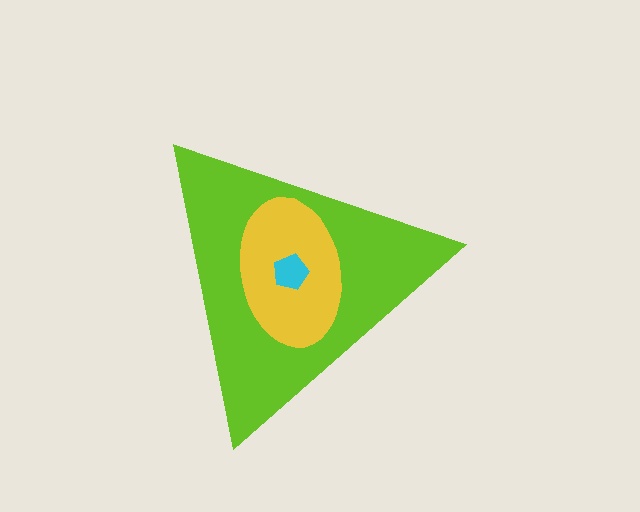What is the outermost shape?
The lime triangle.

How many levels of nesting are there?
3.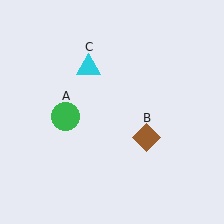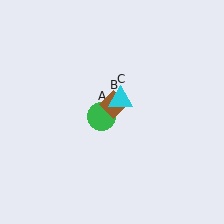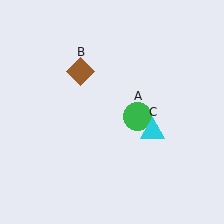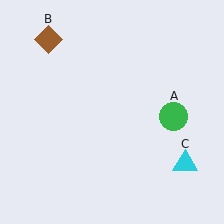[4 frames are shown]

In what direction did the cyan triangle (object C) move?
The cyan triangle (object C) moved down and to the right.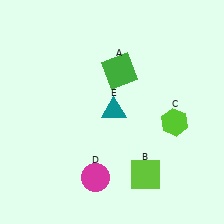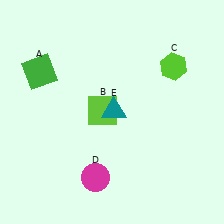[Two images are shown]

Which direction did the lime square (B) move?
The lime square (B) moved up.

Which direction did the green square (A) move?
The green square (A) moved left.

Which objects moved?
The objects that moved are: the green square (A), the lime square (B), the lime hexagon (C).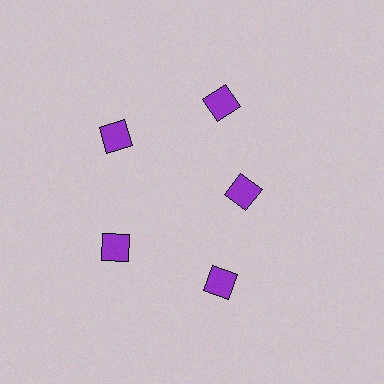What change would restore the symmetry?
The symmetry would be restored by moving it outward, back onto the ring so that all 5 diamonds sit at equal angles and equal distance from the center.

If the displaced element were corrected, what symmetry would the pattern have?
It would have 5-fold rotational symmetry — the pattern would map onto itself every 72 degrees.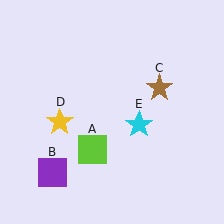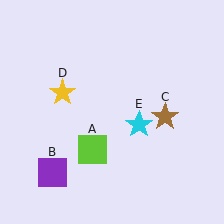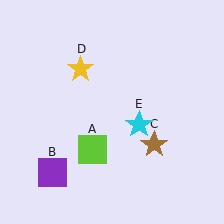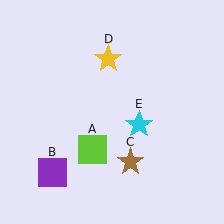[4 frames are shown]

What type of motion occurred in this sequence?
The brown star (object C), yellow star (object D) rotated clockwise around the center of the scene.